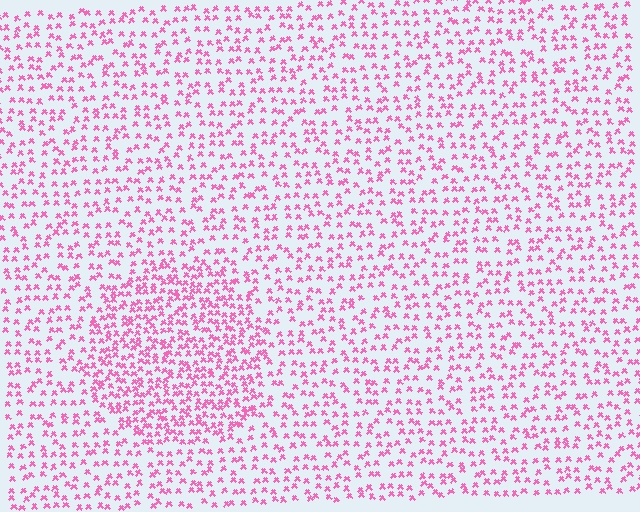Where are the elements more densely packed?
The elements are more densely packed inside the circle boundary.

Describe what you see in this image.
The image contains small pink elements arranged at two different densities. A circle-shaped region is visible where the elements are more densely packed than the surrounding area.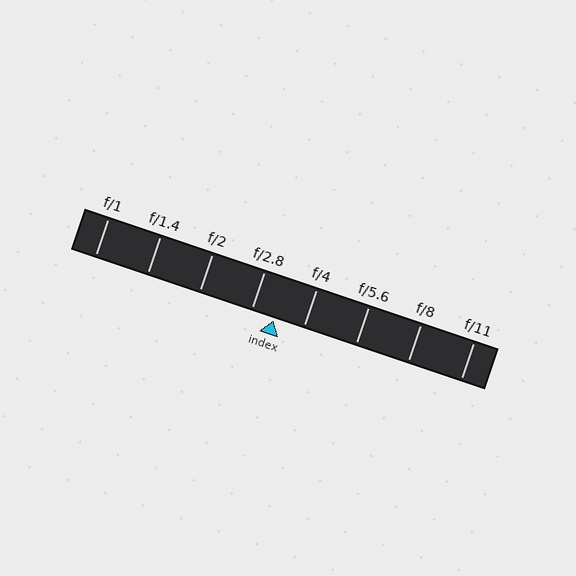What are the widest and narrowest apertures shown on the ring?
The widest aperture shown is f/1 and the narrowest is f/11.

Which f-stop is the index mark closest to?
The index mark is closest to f/2.8.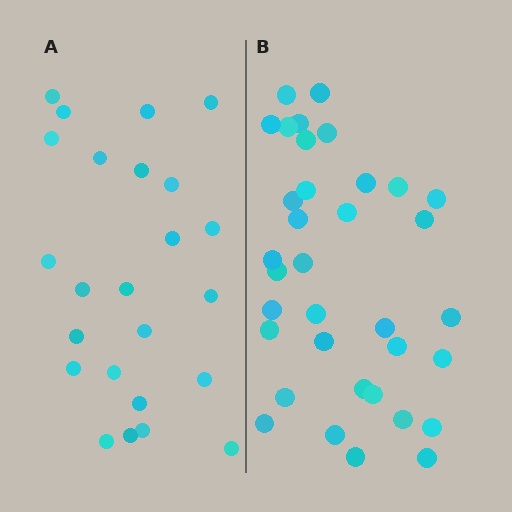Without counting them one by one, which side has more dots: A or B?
Region B (the right region) has more dots.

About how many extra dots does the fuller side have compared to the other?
Region B has roughly 12 or so more dots than region A.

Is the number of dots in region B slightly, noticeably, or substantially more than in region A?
Region B has substantially more. The ratio is roughly 1.5 to 1.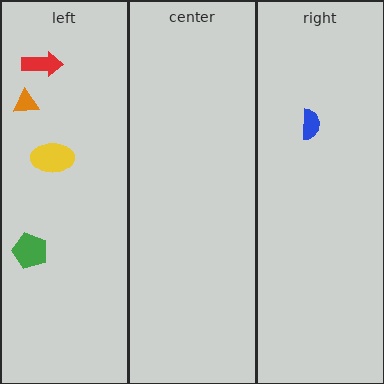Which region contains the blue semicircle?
The right region.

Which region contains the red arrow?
The left region.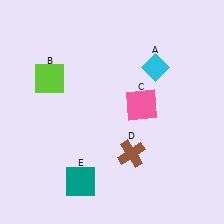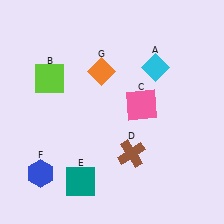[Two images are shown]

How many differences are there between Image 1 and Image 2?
There are 2 differences between the two images.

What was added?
A blue hexagon (F), an orange diamond (G) were added in Image 2.